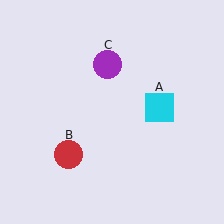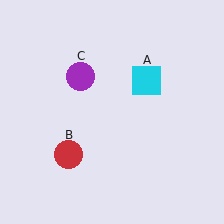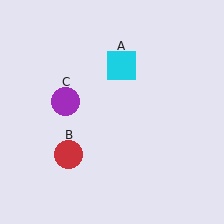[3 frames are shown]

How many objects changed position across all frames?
2 objects changed position: cyan square (object A), purple circle (object C).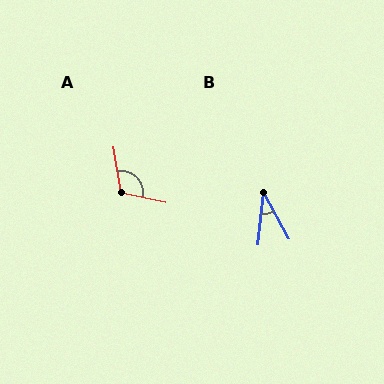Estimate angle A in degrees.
Approximately 111 degrees.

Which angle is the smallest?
B, at approximately 34 degrees.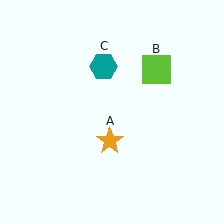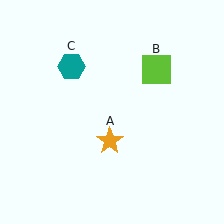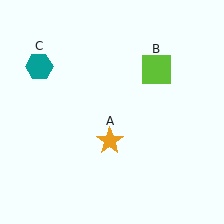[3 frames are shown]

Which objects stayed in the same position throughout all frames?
Orange star (object A) and lime square (object B) remained stationary.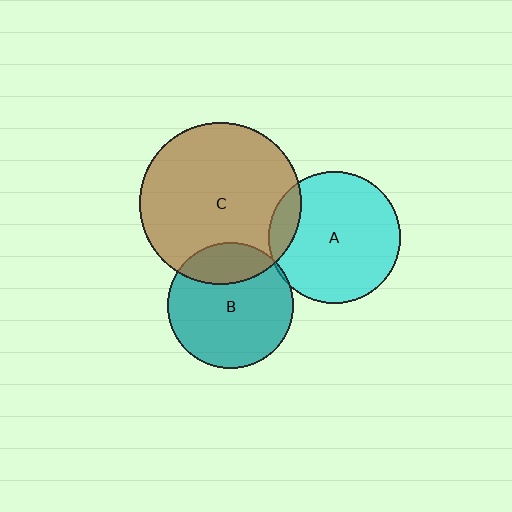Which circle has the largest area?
Circle C (brown).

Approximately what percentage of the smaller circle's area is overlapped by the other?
Approximately 25%.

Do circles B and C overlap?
Yes.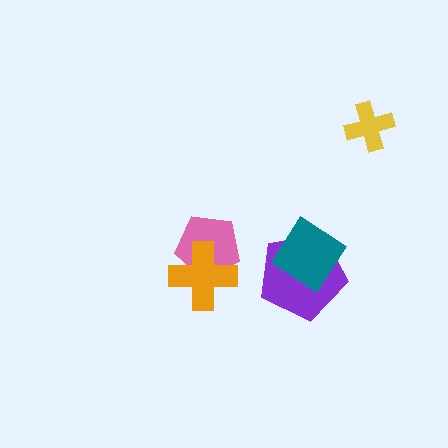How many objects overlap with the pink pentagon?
1 object overlaps with the pink pentagon.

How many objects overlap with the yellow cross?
0 objects overlap with the yellow cross.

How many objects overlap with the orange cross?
1 object overlaps with the orange cross.